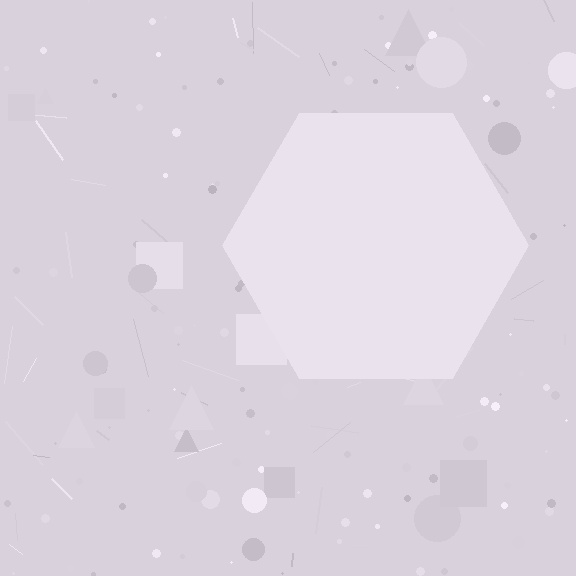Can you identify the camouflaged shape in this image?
The camouflaged shape is a hexagon.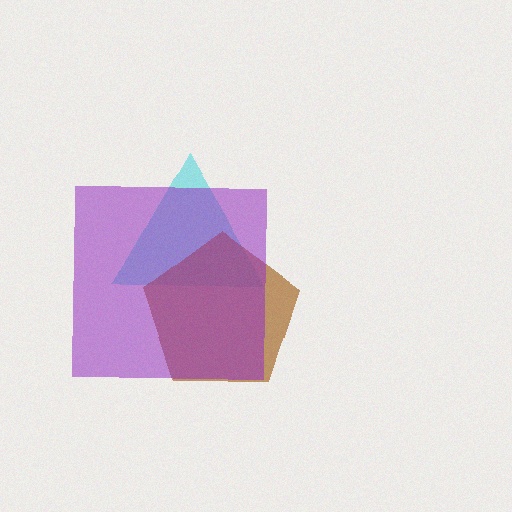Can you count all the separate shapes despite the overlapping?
Yes, there are 3 separate shapes.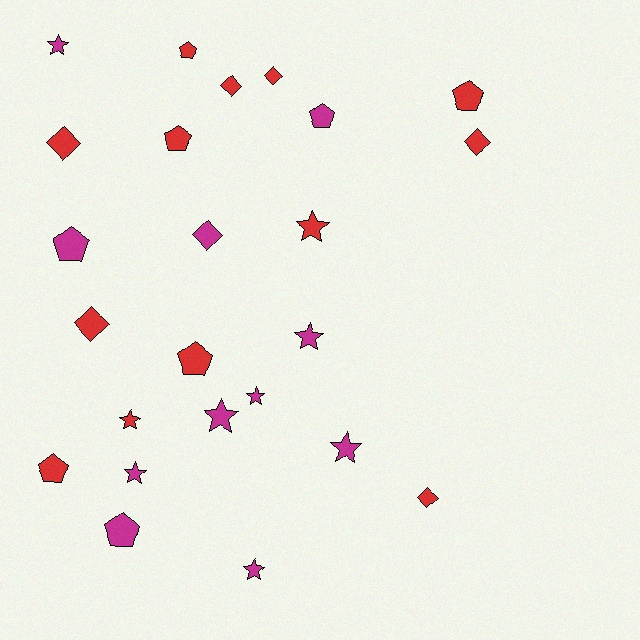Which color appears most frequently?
Red, with 13 objects.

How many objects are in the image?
There are 24 objects.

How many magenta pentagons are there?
There are 3 magenta pentagons.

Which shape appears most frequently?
Star, with 9 objects.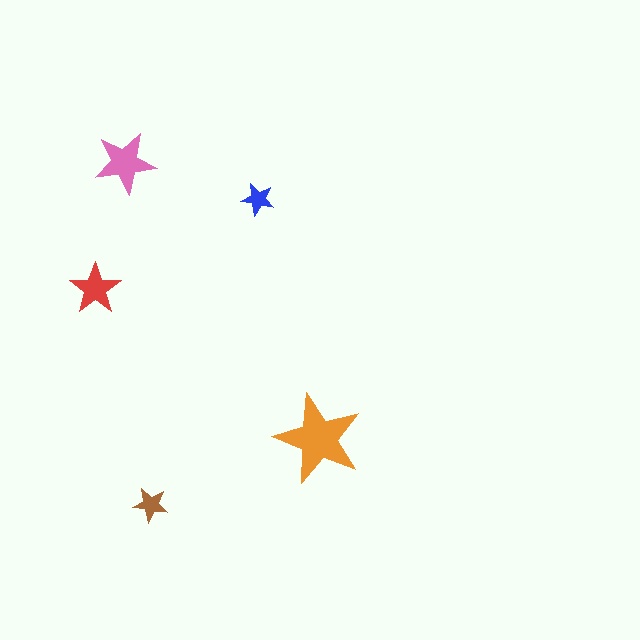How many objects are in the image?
There are 5 objects in the image.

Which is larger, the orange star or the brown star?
The orange one.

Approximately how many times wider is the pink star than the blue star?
About 2 times wider.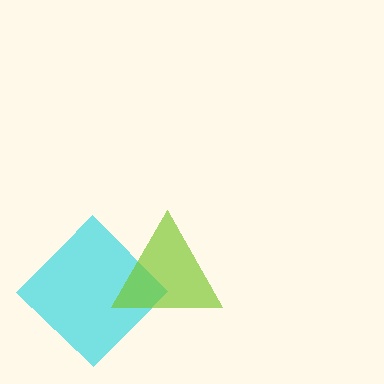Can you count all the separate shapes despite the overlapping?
Yes, there are 2 separate shapes.